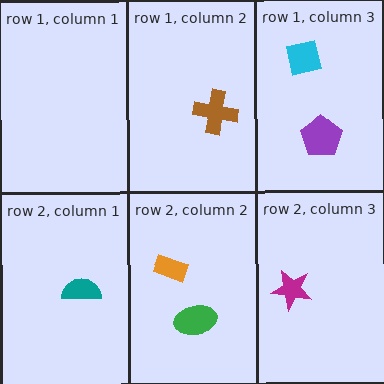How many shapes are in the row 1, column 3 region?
2.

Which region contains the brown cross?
The row 1, column 2 region.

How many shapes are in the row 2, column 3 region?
1.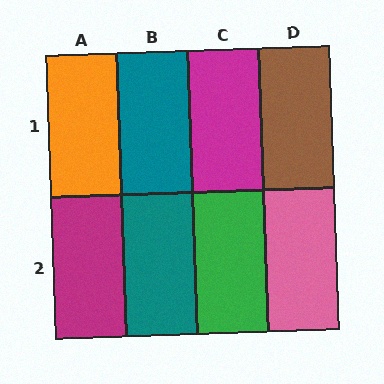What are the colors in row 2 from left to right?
Magenta, teal, green, pink.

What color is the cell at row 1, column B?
Teal.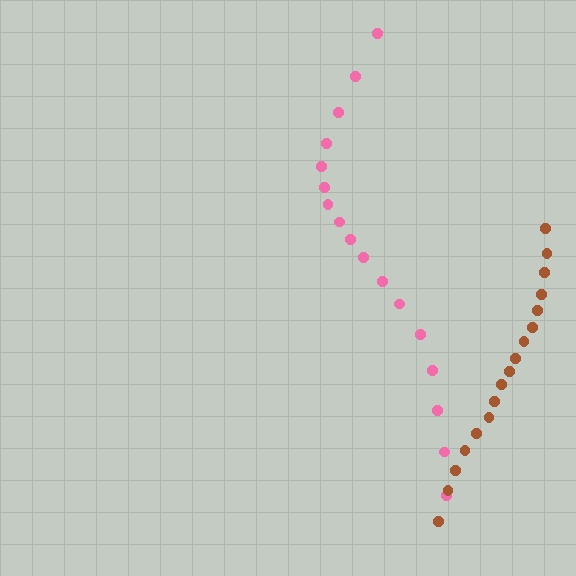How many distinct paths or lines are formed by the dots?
There are 2 distinct paths.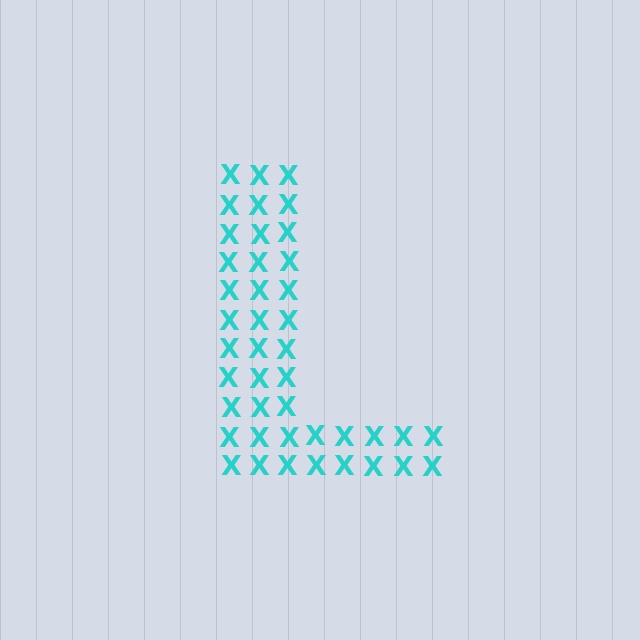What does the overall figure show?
The overall figure shows the letter L.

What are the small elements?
The small elements are letter X's.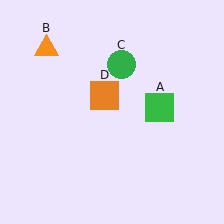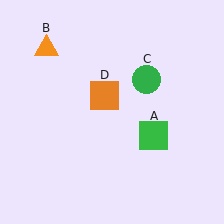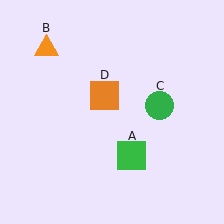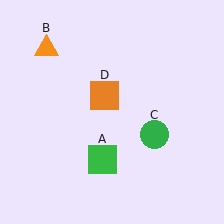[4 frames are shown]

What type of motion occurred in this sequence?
The green square (object A), green circle (object C) rotated clockwise around the center of the scene.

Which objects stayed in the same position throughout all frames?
Orange triangle (object B) and orange square (object D) remained stationary.